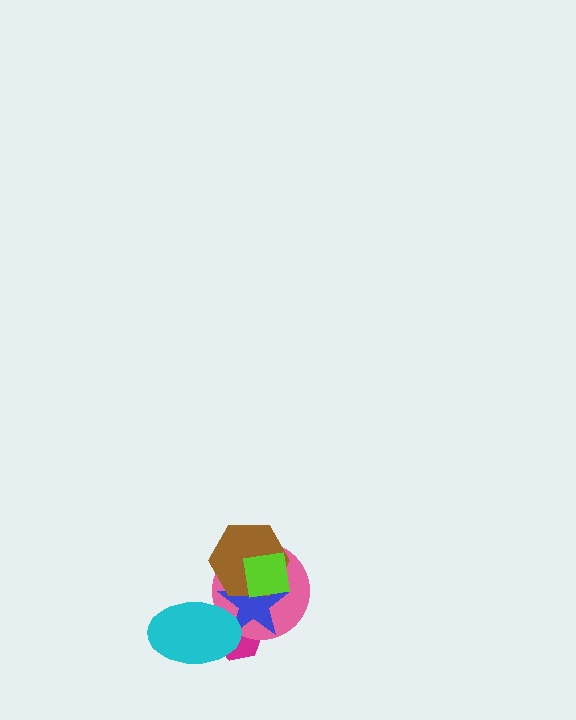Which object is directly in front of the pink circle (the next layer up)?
The blue star is directly in front of the pink circle.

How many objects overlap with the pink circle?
5 objects overlap with the pink circle.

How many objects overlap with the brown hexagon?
3 objects overlap with the brown hexagon.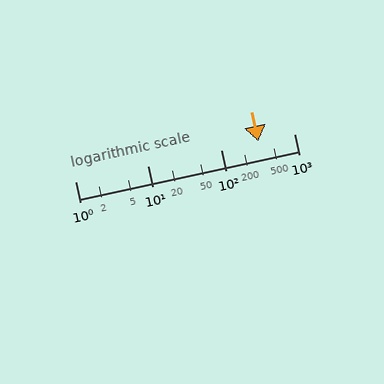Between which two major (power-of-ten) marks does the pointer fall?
The pointer is between 100 and 1000.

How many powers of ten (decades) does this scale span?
The scale spans 3 decades, from 1 to 1000.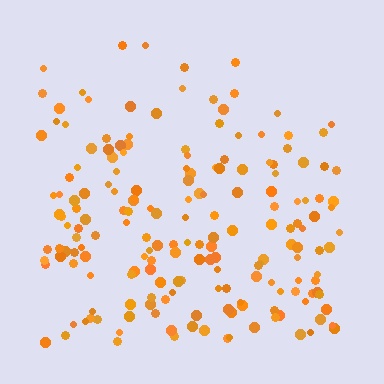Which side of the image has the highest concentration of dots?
The bottom.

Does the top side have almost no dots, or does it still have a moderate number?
Still a moderate number, just noticeably fewer than the bottom.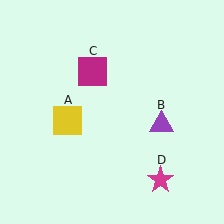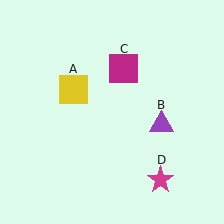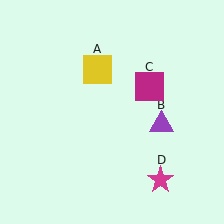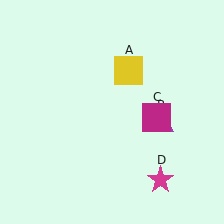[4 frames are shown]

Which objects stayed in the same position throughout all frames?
Purple triangle (object B) and magenta star (object D) remained stationary.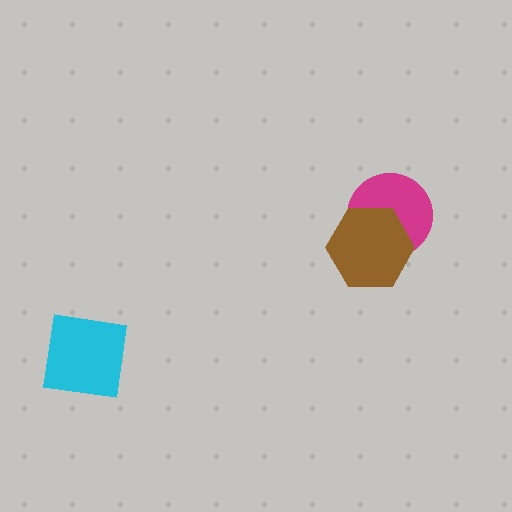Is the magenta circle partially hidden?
Yes, it is partially covered by another shape.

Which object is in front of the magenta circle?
The brown hexagon is in front of the magenta circle.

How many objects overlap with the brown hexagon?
1 object overlaps with the brown hexagon.